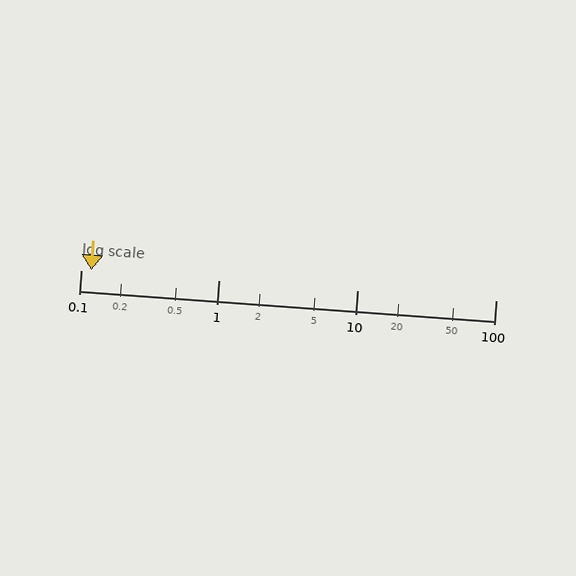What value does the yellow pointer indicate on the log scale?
The pointer indicates approximately 0.12.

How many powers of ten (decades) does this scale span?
The scale spans 3 decades, from 0.1 to 100.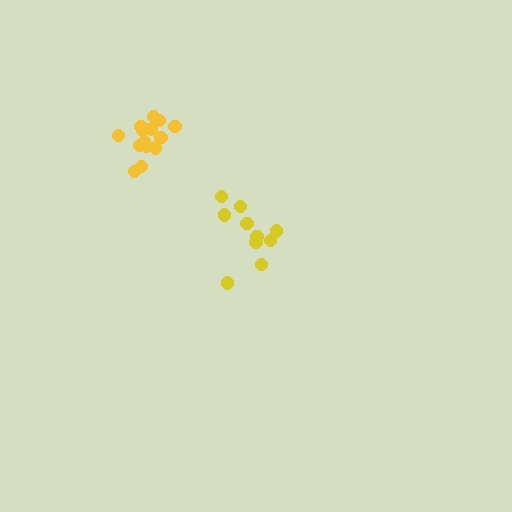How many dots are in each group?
Group 1: 10 dots, Group 2: 14 dots (24 total).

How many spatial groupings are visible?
There are 2 spatial groupings.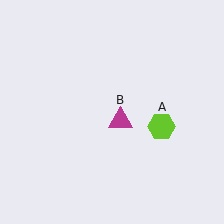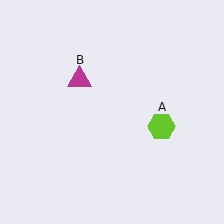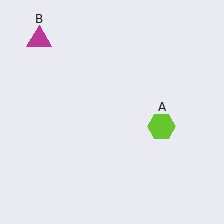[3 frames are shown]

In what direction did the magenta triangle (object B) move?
The magenta triangle (object B) moved up and to the left.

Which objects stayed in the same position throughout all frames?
Lime hexagon (object A) remained stationary.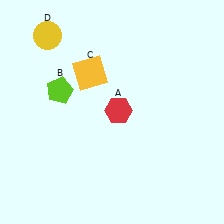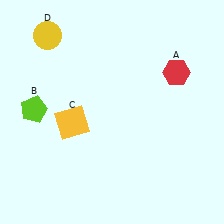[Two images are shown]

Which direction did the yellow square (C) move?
The yellow square (C) moved down.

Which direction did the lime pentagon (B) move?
The lime pentagon (B) moved left.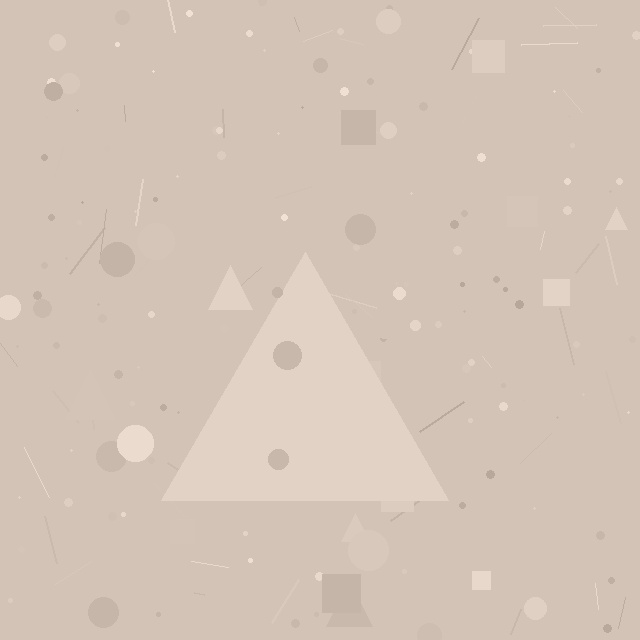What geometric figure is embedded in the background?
A triangle is embedded in the background.